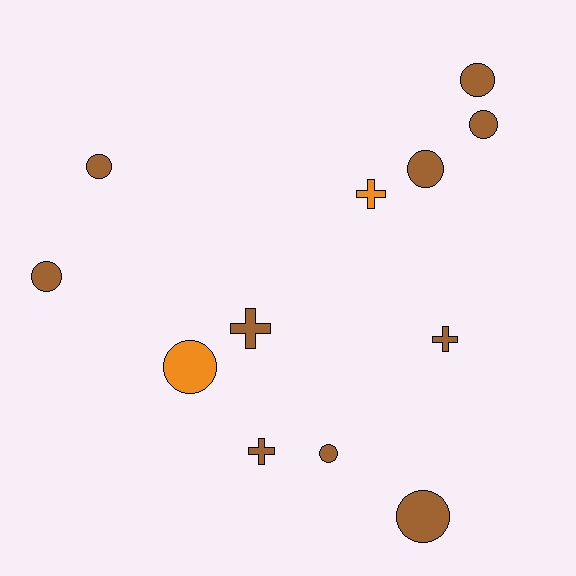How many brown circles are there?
There are 7 brown circles.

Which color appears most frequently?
Brown, with 10 objects.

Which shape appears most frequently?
Circle, with 8 objects.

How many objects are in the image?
There are 12 objects.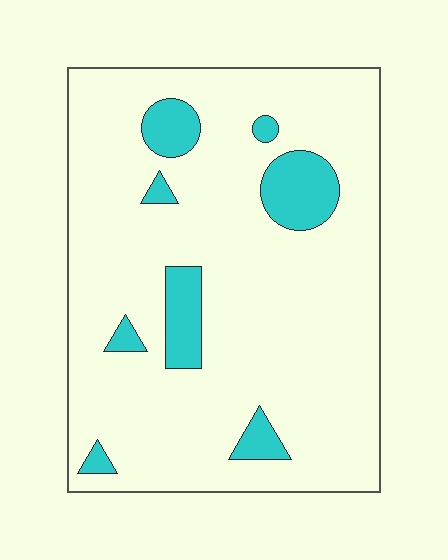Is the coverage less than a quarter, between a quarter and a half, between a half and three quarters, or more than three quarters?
Less than a quarter.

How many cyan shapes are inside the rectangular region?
8.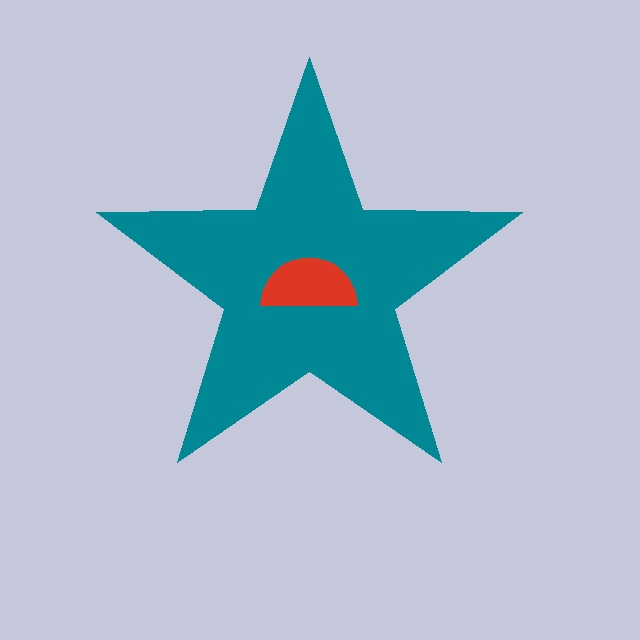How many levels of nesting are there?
2.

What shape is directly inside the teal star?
The red semicircle.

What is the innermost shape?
The red semicircle.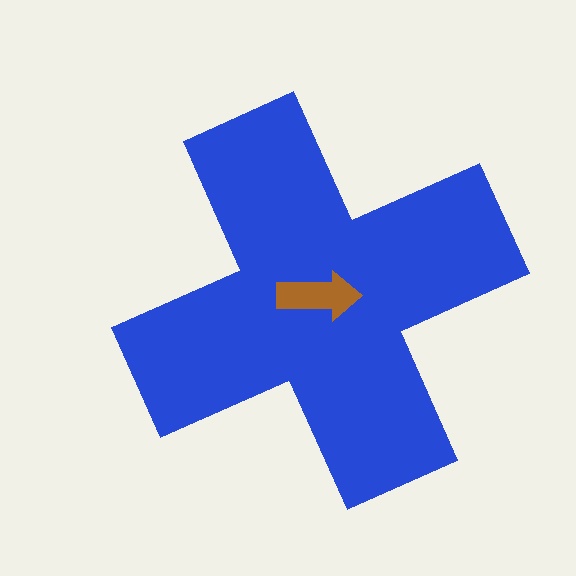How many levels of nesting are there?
2.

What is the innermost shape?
The brown arrow.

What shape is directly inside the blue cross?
The brown arrow.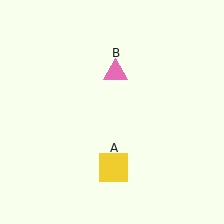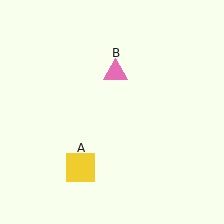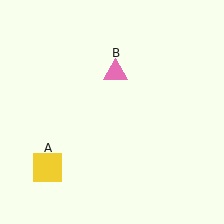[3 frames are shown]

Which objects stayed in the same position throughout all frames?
Pink triangle (object B) remained stationary.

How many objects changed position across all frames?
1 object changed position: yellow square (object A).